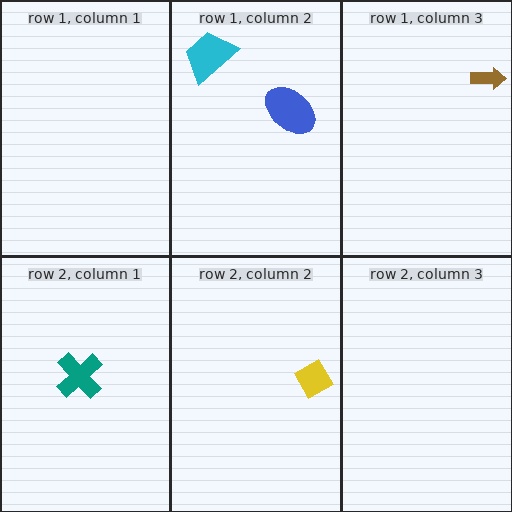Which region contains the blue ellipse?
The row 1, column 2 region.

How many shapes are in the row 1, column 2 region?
2.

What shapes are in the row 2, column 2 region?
The yellow diamond.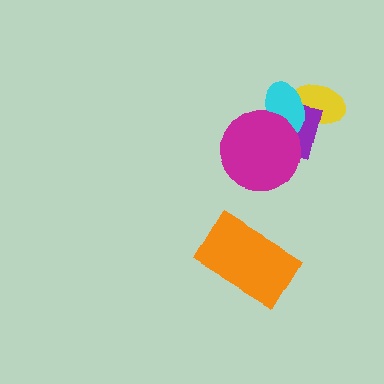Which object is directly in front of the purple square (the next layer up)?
The cyan ellipse is directly in front of the purple square.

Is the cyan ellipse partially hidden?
Yes, it is partially covered by another shape.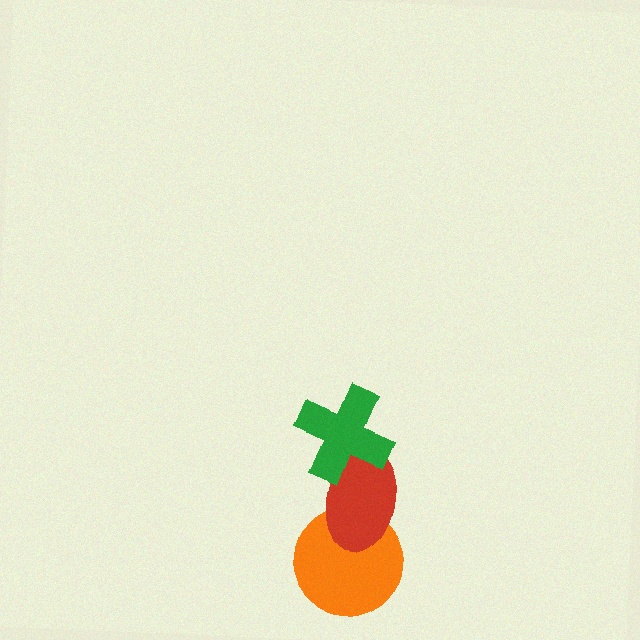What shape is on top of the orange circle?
The red ellipse is on top of the orange circle.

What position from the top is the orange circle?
The orange circle is 3rd from the top.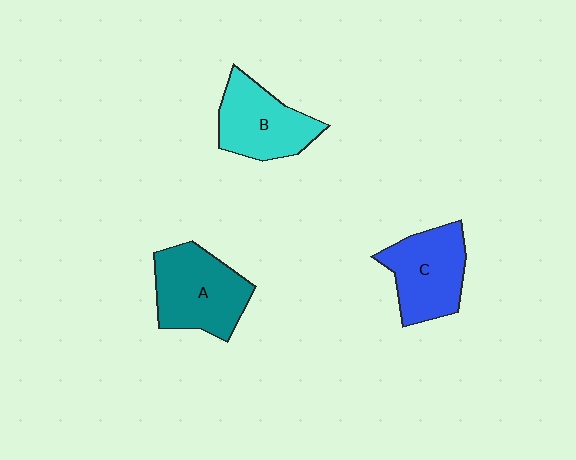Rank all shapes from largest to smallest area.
From largest to smallest: A (teal), C (blue), B (cyan).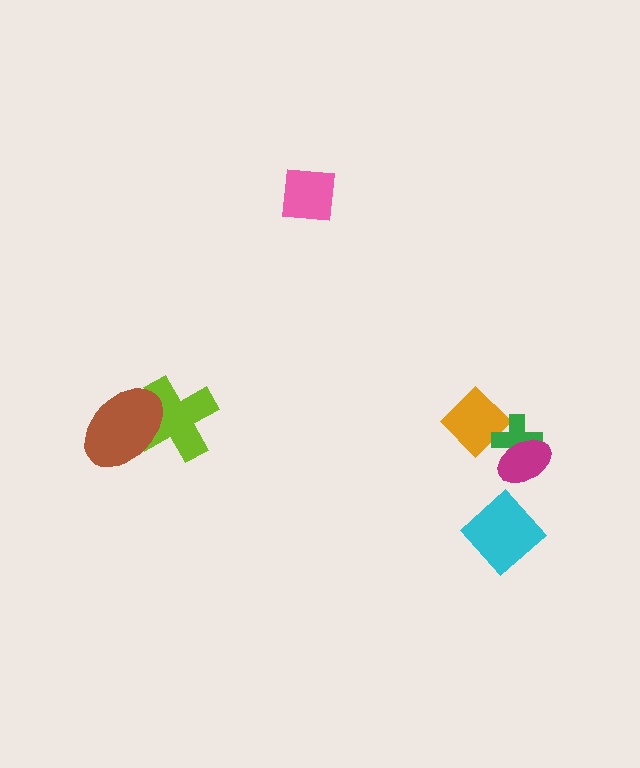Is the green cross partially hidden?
Yes, it is partially covered by another shape.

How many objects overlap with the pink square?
0 objects overlap with the pink square.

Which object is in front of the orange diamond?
The green cross is in front of the orange diamond.